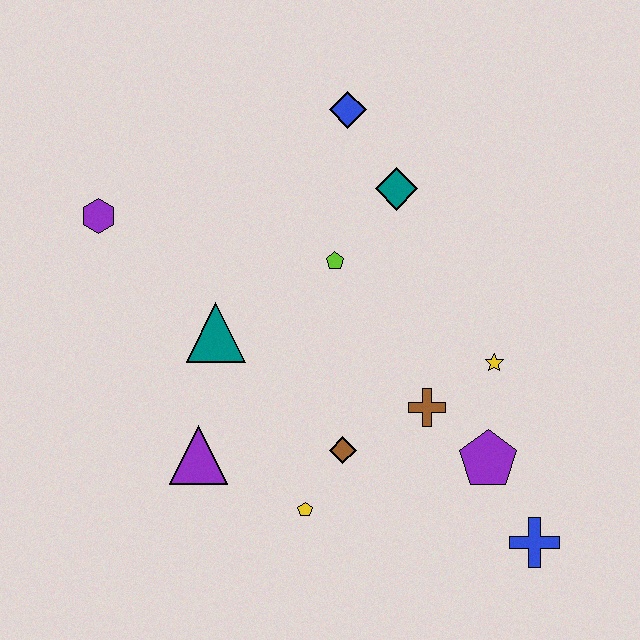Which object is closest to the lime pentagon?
The teal diamond is closest to the lime pentagon.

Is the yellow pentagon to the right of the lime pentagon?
No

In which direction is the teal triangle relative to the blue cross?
The teal triangle is to the left of the blue cross.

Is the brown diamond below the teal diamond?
Yes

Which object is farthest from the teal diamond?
The blue cross is farthest from the teal diamond.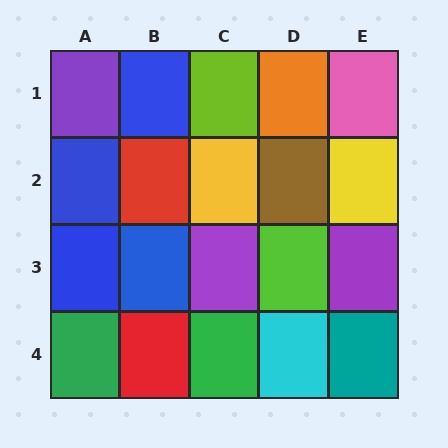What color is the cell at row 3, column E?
Purple.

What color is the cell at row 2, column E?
Yellow.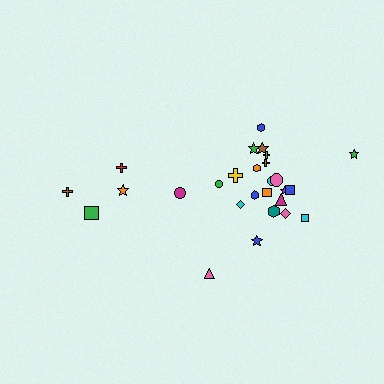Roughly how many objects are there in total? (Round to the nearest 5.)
Roughly 25 objects in total.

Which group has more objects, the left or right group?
The right group.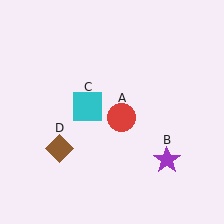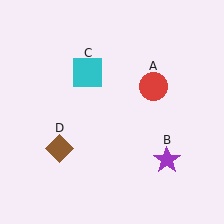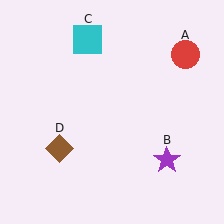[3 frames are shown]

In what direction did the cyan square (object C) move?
The cyan square (object C) moved up.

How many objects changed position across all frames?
2 objects changed position: red circle (object A), cyan square (object C).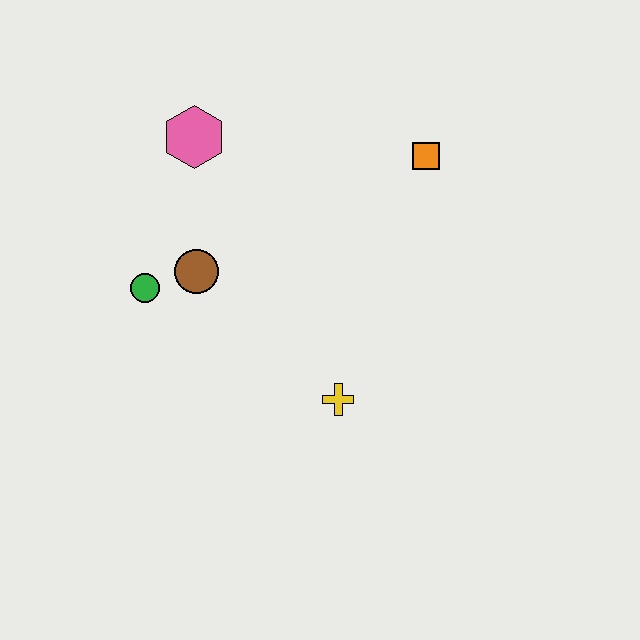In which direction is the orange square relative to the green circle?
The orange square is to the right of the green circle.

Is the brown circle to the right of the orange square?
No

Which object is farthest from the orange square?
The green circle is farthest from the orange square.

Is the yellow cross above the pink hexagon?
No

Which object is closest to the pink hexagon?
The brown circle is closest to the pink hexagon.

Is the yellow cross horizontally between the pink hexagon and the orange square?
Yes